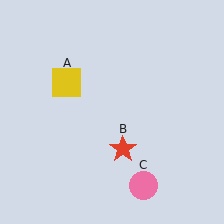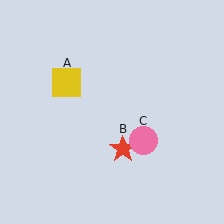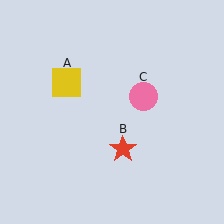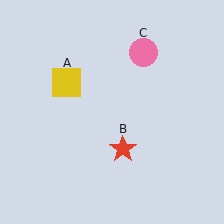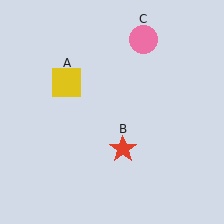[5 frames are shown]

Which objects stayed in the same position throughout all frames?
Yellow square (object A) and red star (object B) remained stationary.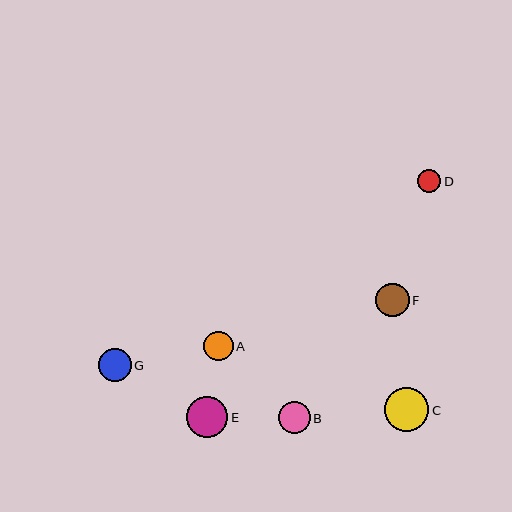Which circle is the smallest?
Circle D is the smallest with a size of approximately 24 pixels.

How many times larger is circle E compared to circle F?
Circle E is approximately 1.2 times the size of circle F.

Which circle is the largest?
Circle C is the largest with a size of approximately 44 pixels.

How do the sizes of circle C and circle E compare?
Circle C and circle E are approximately the same size.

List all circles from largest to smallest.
From largest to smallest: C, E, F, G, B, A, D.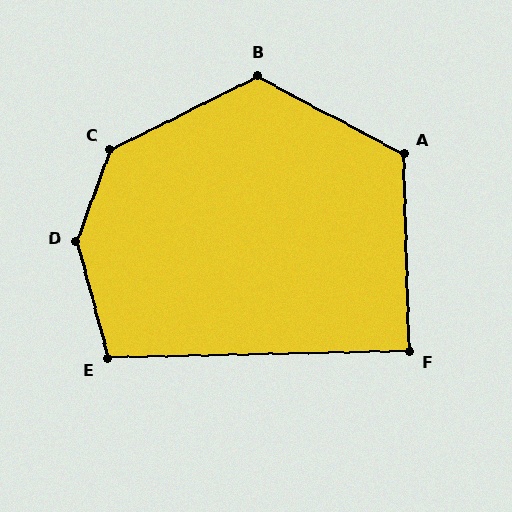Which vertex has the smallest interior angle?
F, at approximately 90 degrees.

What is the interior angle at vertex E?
Approximately 104 degrees (obtuse).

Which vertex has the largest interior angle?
D, at approximately 145 degrees.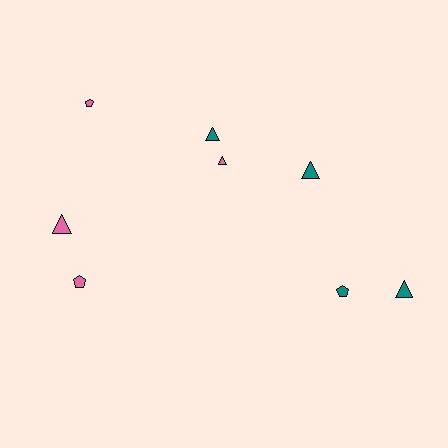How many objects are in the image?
There are 8 objects.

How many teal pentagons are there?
There is 1 teal pentagon.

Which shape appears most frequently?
Triangle, with 5 objects.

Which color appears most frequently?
Teal, with 4 objects.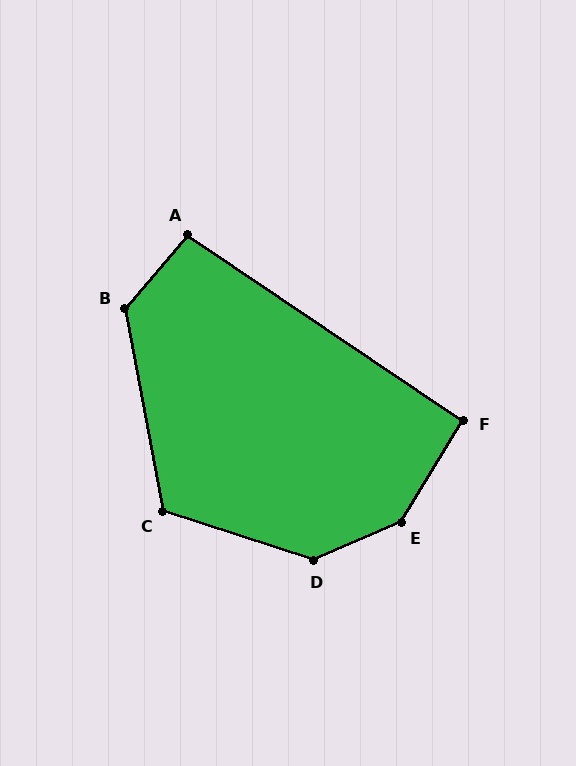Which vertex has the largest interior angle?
E, at approximately 145 degrees.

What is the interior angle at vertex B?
Approximately 129 degrees (obtuse).